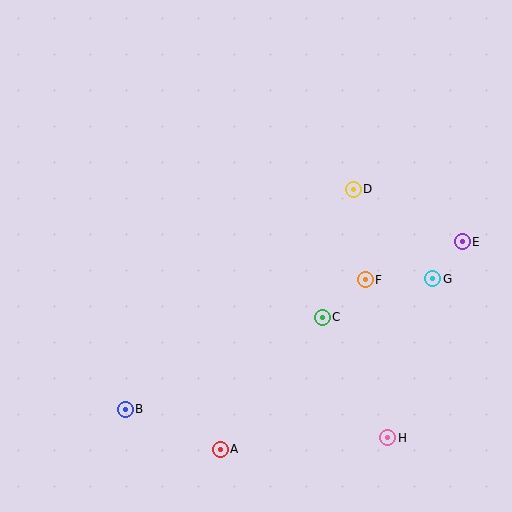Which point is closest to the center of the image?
Point C at (322, 317) is closest to the center.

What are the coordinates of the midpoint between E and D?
The midpoint between E and D is at (408, 216).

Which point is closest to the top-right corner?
Point E is closest to the top-right corner.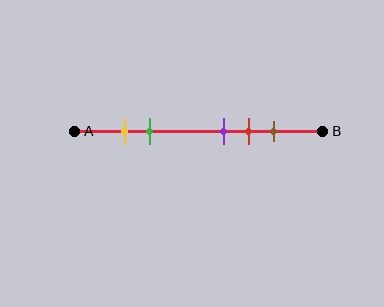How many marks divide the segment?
There are 5 marks dividing the segment.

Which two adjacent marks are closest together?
The yellow and green marks are the closest adjacent pair.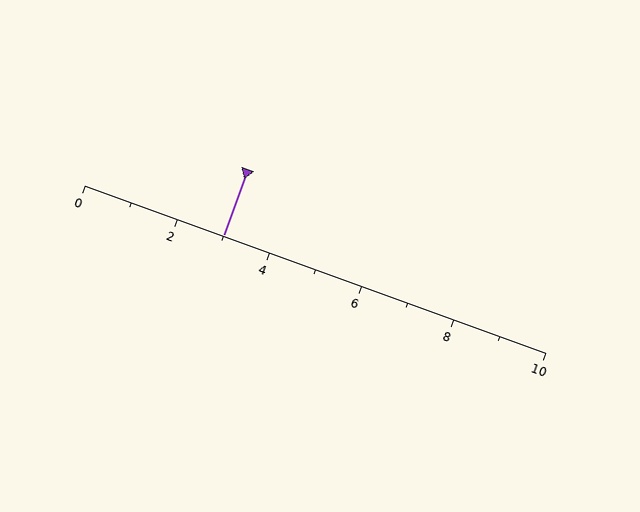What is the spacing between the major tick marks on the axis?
The major ticks are spaced 2 apart.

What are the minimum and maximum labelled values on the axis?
The axis runs from 0 to 10.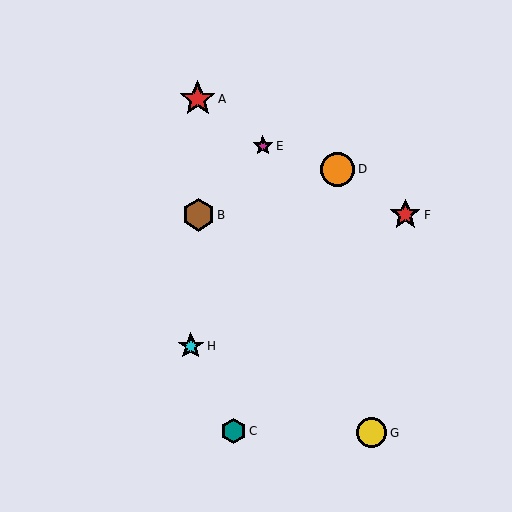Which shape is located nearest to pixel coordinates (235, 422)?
The teal hexagon (labeled C) at (233, 431) is nearest to that location.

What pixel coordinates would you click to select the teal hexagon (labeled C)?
Click at (233, 431) to select the teal hexagon C.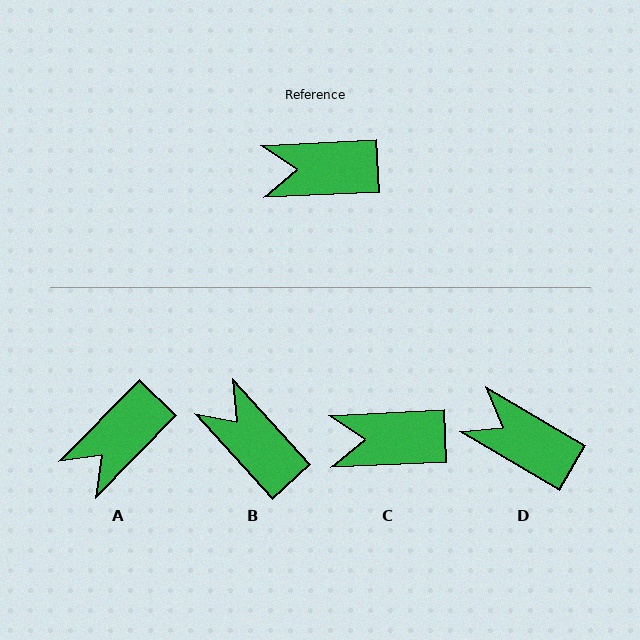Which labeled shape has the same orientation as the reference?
C.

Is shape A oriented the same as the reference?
No, it is off by about 43 degrees.